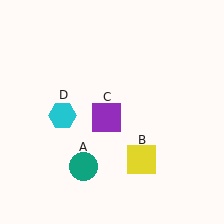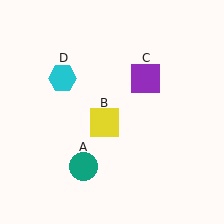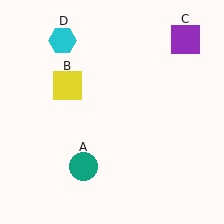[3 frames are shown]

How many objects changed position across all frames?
3 objects changed position: yellow square (object B), purple square (object C), cyan hexagon (object D).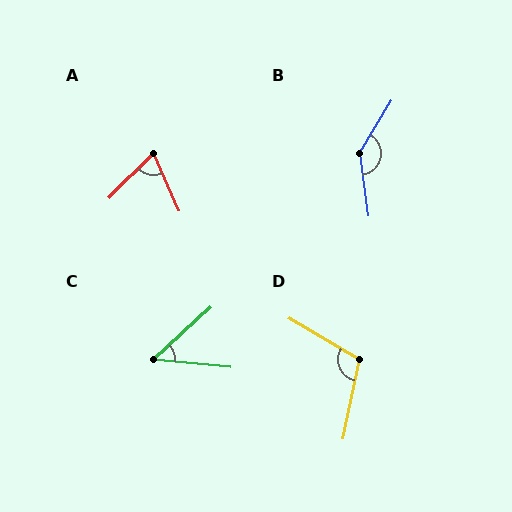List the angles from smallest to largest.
C (48°), A (69°), D (109°), B (141°).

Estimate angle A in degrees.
Approximately 69 degrees.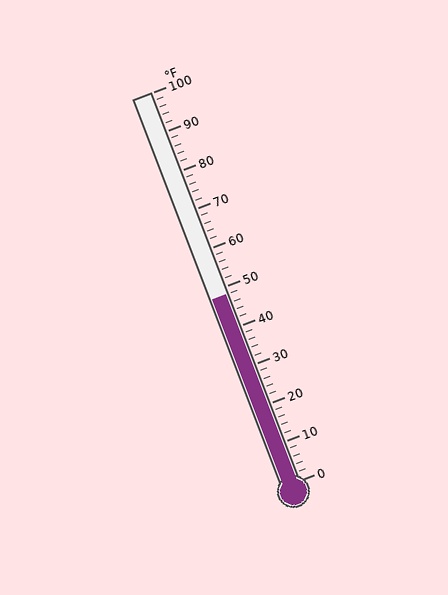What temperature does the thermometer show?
The thermometer shows approximately 48°F.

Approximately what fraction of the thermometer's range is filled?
The thermometer is filled to approximately 50% of its range.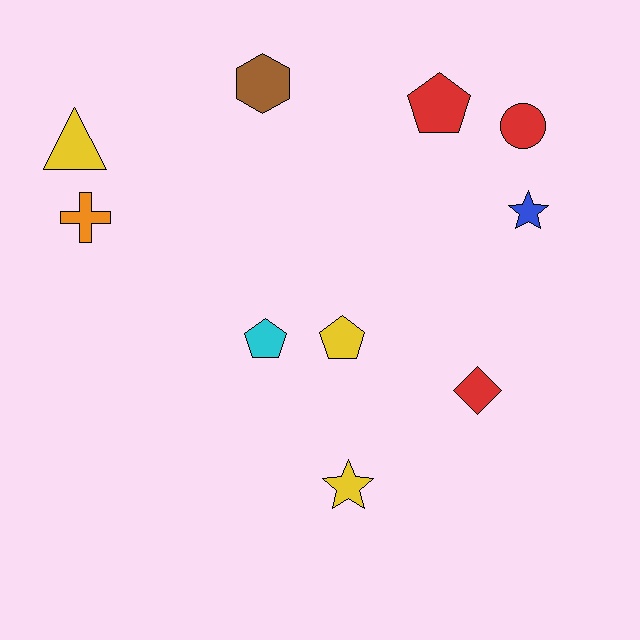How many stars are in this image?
There are 2 stars.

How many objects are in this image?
There are 10 objects.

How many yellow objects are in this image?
There are 3 yellow objects.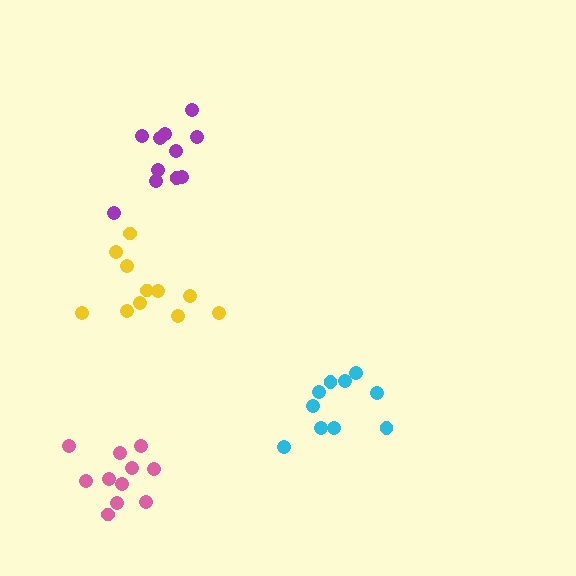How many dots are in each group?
Group 1: 11 dots, Group 2: 11 dots, Group 3: 10 dots, Group 4: 11 dots (43 total).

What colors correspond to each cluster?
The clusters are colored: yellow, purple, cyan, pink.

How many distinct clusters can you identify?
There are 4 distinct clusters.